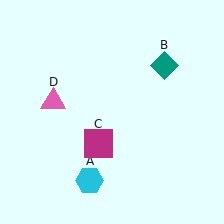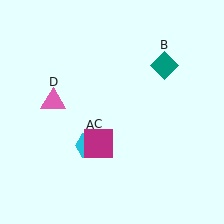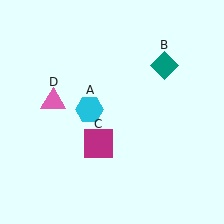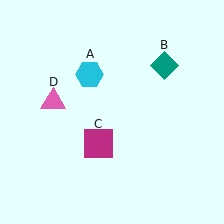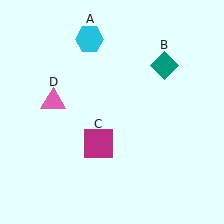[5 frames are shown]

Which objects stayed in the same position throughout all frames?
Teal diamond (object B) and magenta square (object C) and pink triangle (object D) remained stationary.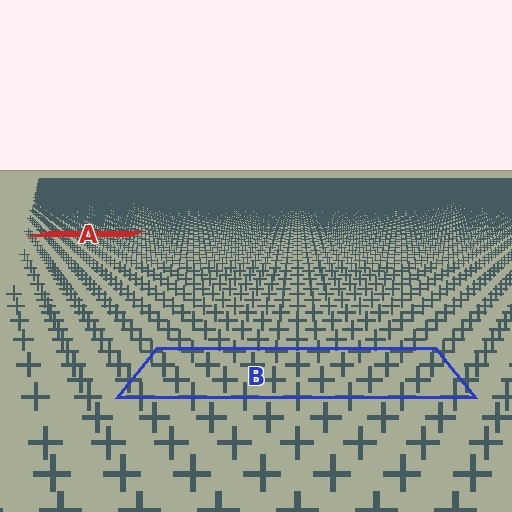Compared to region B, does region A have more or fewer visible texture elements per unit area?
Region A has more texture elements per unit area — they are packed more densely because it is farther away.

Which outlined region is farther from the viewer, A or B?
Region A is farther from the viewer — the texture elements inside it appear smaller and more densely packed.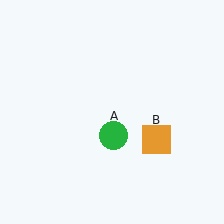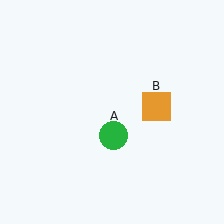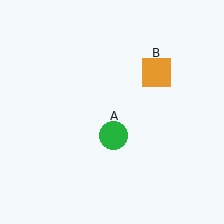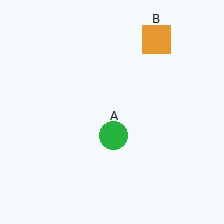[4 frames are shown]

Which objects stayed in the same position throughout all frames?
Green circle (object A) remained stationary.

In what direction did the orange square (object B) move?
The orange square (object B) moved up.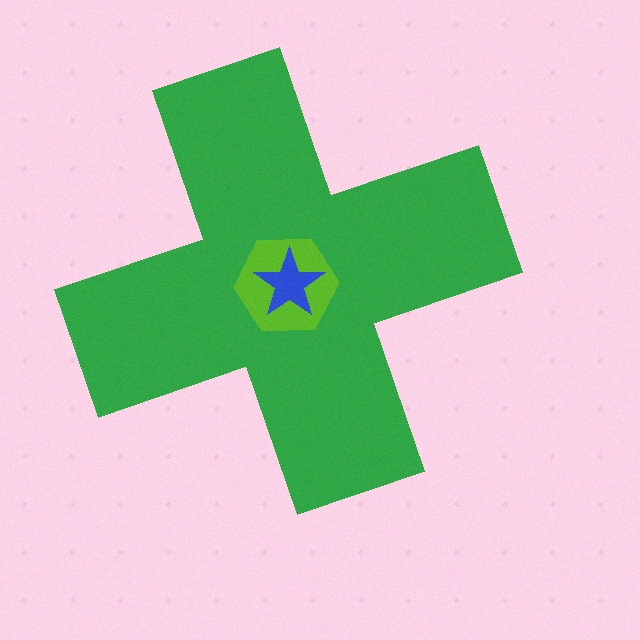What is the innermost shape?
The blue star.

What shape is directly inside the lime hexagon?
The blue star.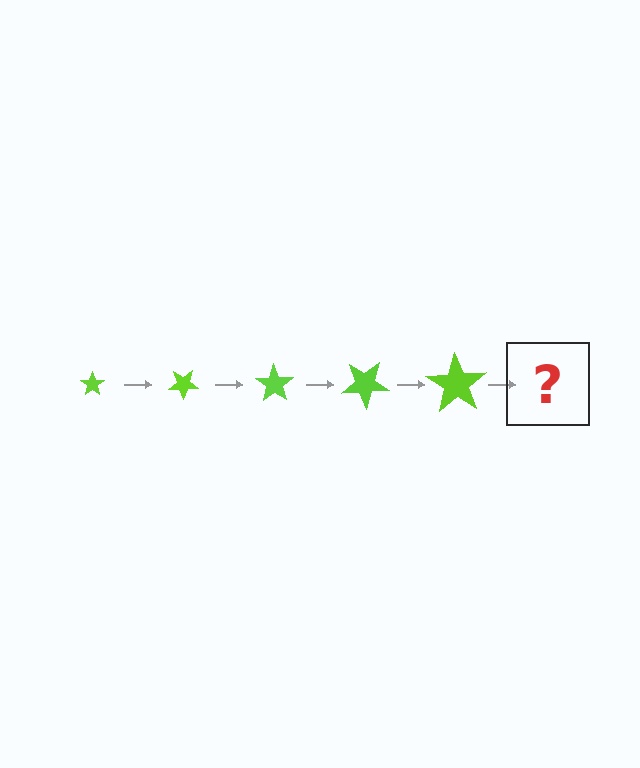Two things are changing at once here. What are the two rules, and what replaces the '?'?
The two rules are that the star grows larger each step and it rotates 35 degrees each step. The '?' should be a star, larger than the previous one and rotated 175 degrees from the start.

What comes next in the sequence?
The next element should be a star, larger than the previous one and rotated 175 degrees from the start.